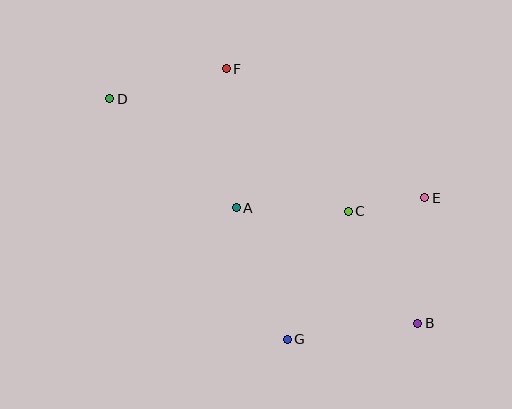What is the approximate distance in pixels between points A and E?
The distance between A and E is approximately 189 pixels.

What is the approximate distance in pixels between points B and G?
The distance between B and G is approximately 132 pixels.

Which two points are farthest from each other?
Points B and D are farthest from each other.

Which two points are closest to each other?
Points C and E are closest to each other.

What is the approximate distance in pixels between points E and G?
The distance between E and G is approximately 197 pixels.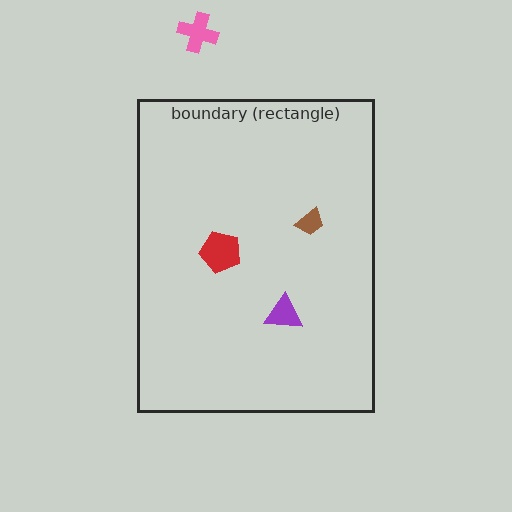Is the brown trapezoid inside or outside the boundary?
Inside.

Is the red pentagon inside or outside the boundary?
Inside.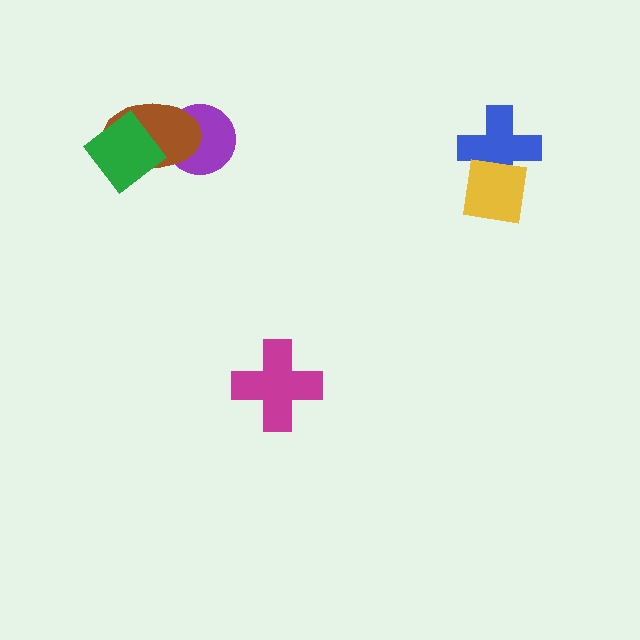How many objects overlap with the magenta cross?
0 objects overlap with the magenta cross.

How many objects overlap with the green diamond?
1 object overlaps with the green diamond.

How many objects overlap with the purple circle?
1 object overlaps with the purple circle.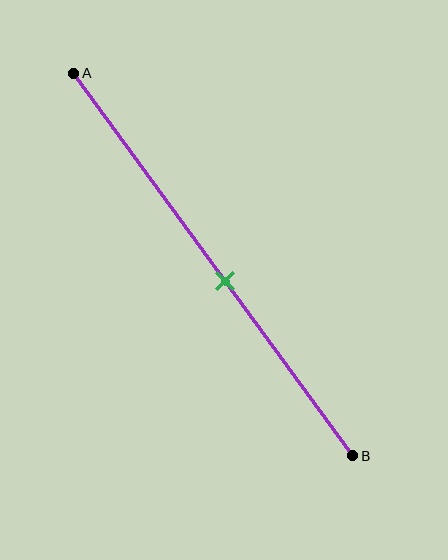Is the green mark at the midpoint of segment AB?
No, the mark is at about 55% from A, not at the 50% midpoint.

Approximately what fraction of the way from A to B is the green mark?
The green mark is approximately 55% of the way from A to B.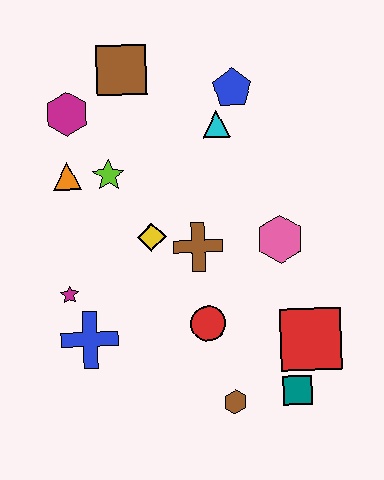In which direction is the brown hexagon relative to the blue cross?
The brown hexagon is to the right of the blue cross.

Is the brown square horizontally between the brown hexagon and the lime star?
Yes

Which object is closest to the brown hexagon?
The teal square is closest to the brown hexagon.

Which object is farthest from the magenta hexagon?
The teal square is farthest from the magenta hexagon.